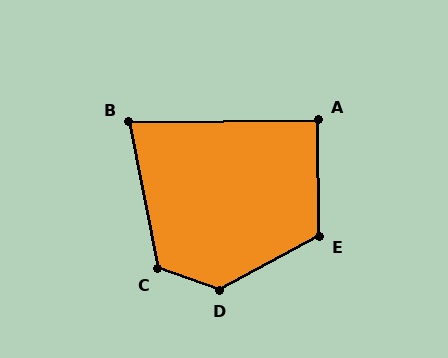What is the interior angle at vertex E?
Approximately 118 degrees (obtuse).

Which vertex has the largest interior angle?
D, at approximately 132 degrees.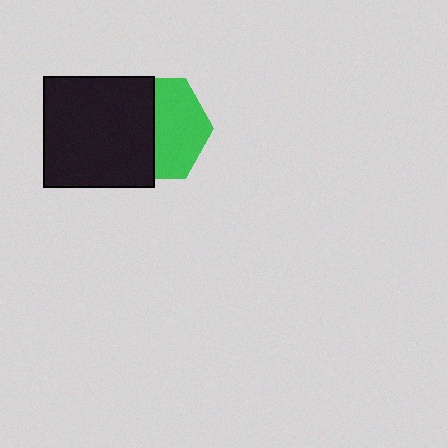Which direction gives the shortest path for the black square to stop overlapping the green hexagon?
Moving left gives the shortest separation.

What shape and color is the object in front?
The object in front is a black square.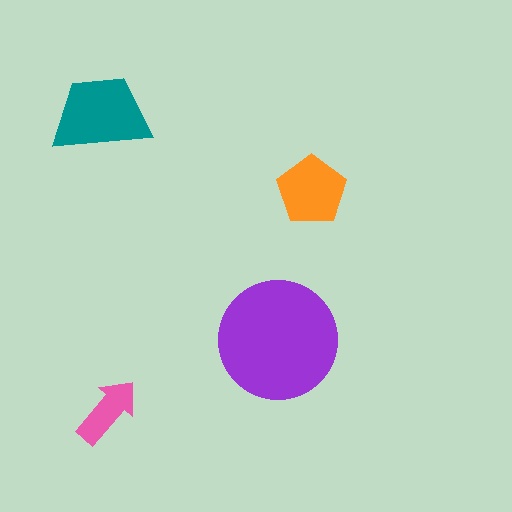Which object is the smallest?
The pink arrow.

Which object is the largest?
The purple circle.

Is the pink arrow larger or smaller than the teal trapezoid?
Smaller.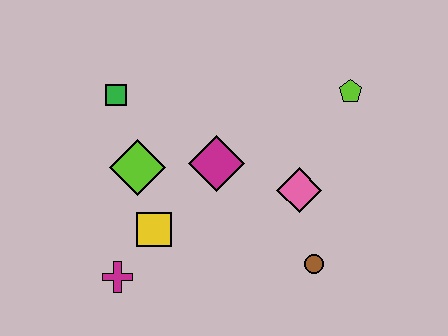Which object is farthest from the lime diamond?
The lime pentagon is farthest from the lime diamond.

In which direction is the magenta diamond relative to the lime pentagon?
The magenta diamond is to the left of the lime pentagon.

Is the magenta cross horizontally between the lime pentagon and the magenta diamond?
No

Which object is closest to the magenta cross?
The yellow square is closest to the magenta cross.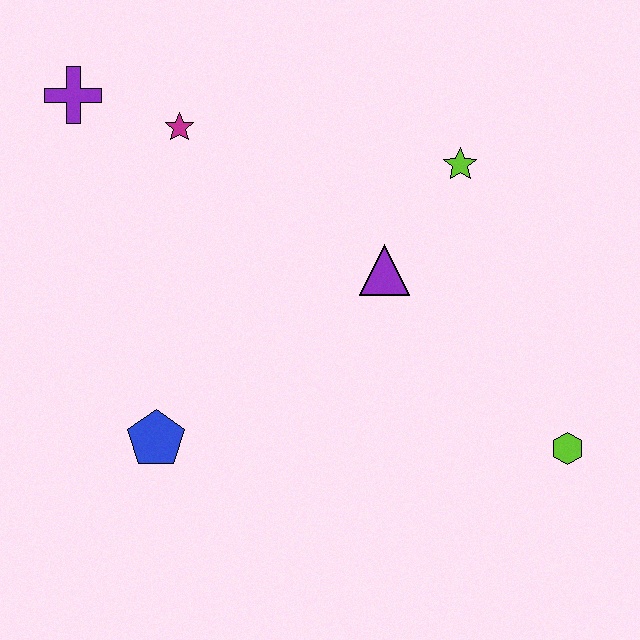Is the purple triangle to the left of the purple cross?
No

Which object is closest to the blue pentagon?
The purple triangle is closest to the blue pentagon.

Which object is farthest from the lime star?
The blue pentagon is farthest from the lime star.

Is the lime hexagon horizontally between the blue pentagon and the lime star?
No